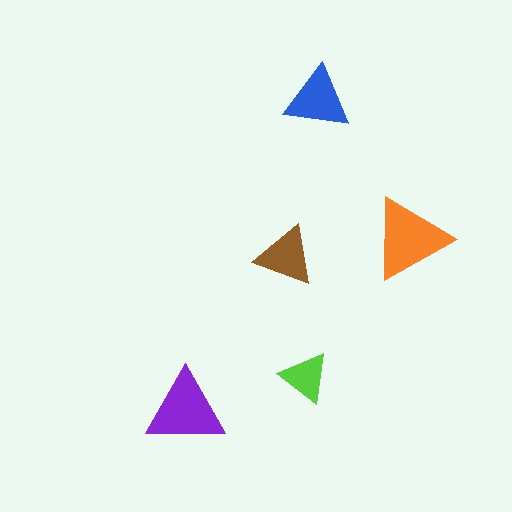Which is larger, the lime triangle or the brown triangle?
The brown one.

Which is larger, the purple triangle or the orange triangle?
The orange one.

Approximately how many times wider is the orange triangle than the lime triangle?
About 1.5 times wider.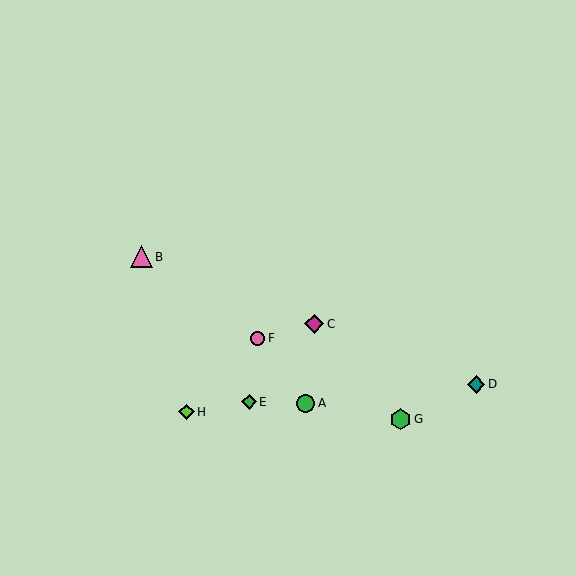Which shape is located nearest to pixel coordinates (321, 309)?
The magenta diamond (labeled C) at (314, 324) is nearest to that location.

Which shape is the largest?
The pink triangle (labeled B) is the largest.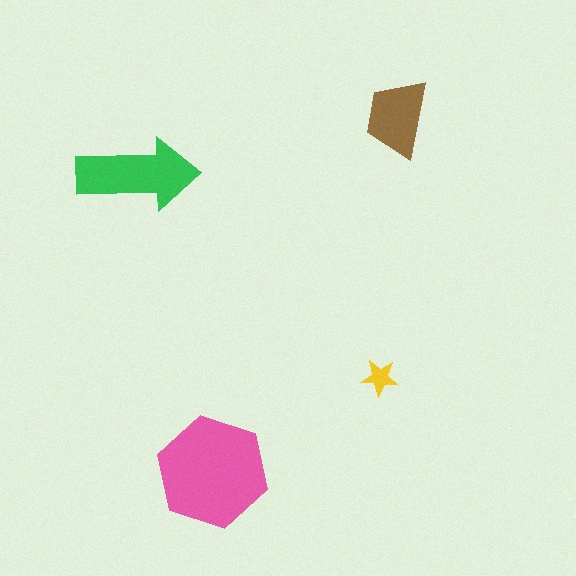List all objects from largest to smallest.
The pink hexagon, the green arrow, the brown trapezoid, the yellow star.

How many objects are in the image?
There are 4 objects in the image.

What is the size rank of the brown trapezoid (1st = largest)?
3rd.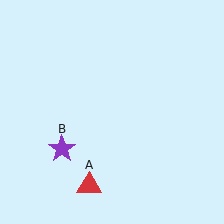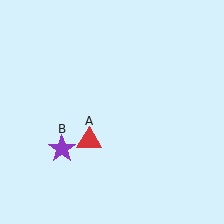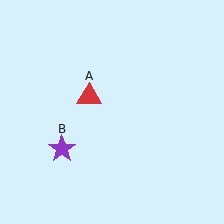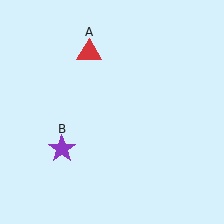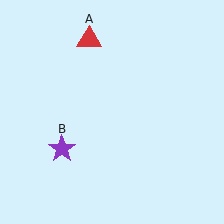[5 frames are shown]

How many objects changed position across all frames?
1 object changed position: red triangle (object A).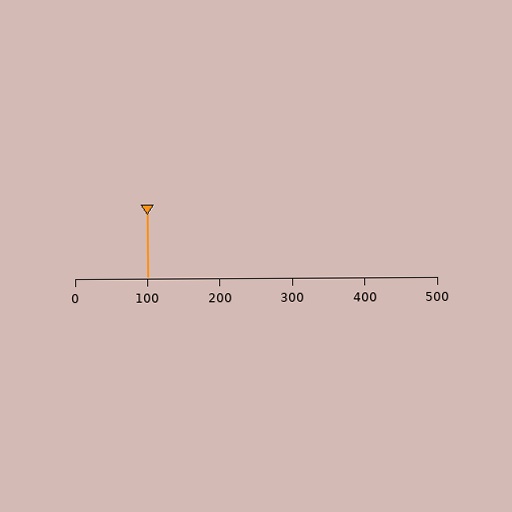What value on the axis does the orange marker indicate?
The marker indicates approximately 100.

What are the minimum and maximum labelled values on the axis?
The axis runs from 0 to 500.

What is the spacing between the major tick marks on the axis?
The major ticks are spaced 100 apart.